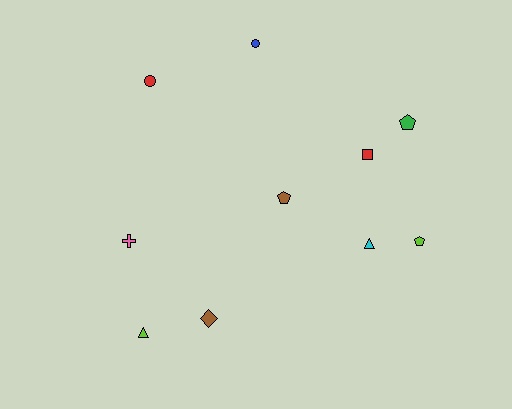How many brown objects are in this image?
There are 2 brown objects.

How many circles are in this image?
There are 2 circles.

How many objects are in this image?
There are 10 objects.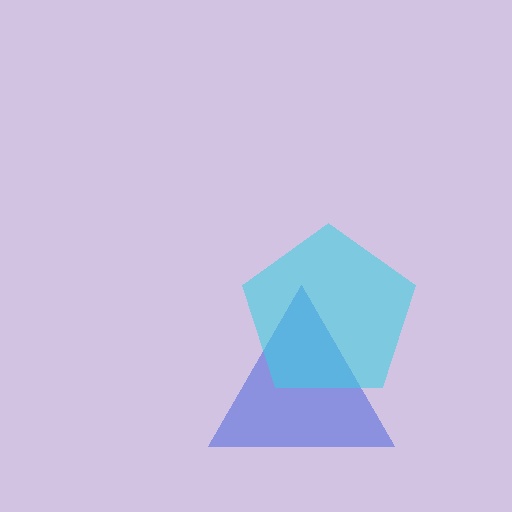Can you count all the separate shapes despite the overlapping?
Yes, there are 2 separate shapes.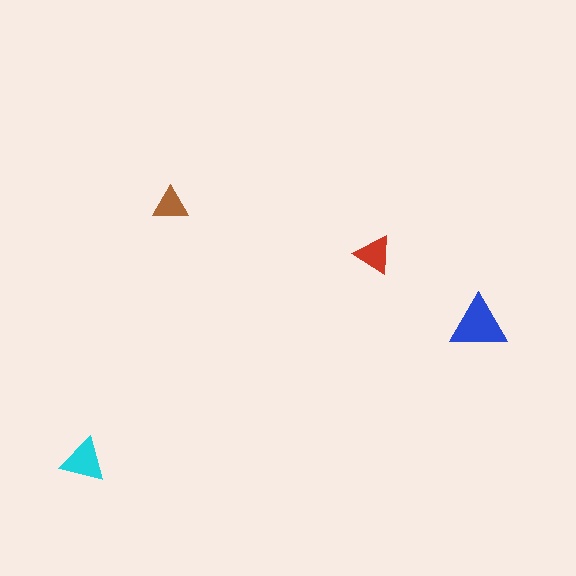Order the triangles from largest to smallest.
the blue one, the cyan one, the red one, the brown one.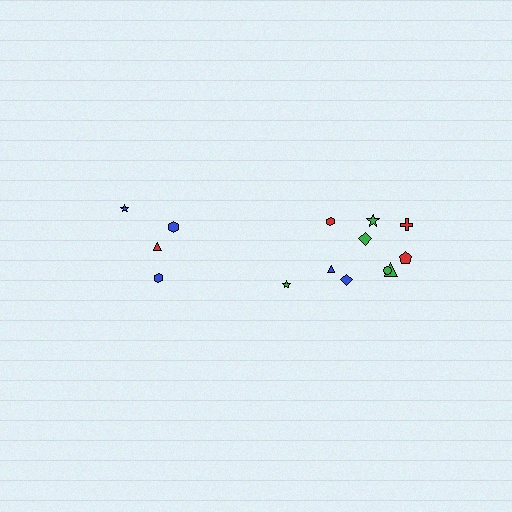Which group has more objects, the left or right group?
The right group.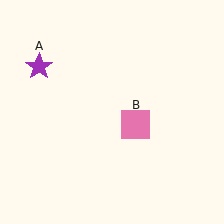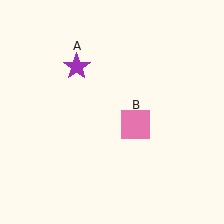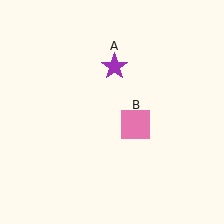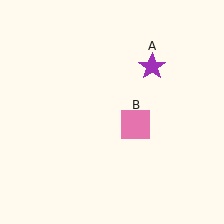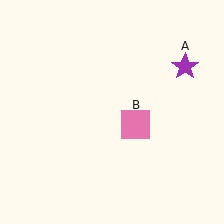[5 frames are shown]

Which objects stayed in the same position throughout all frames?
Pink square (object B) remained stationary.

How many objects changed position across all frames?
1 object changed position: purple star (object A).